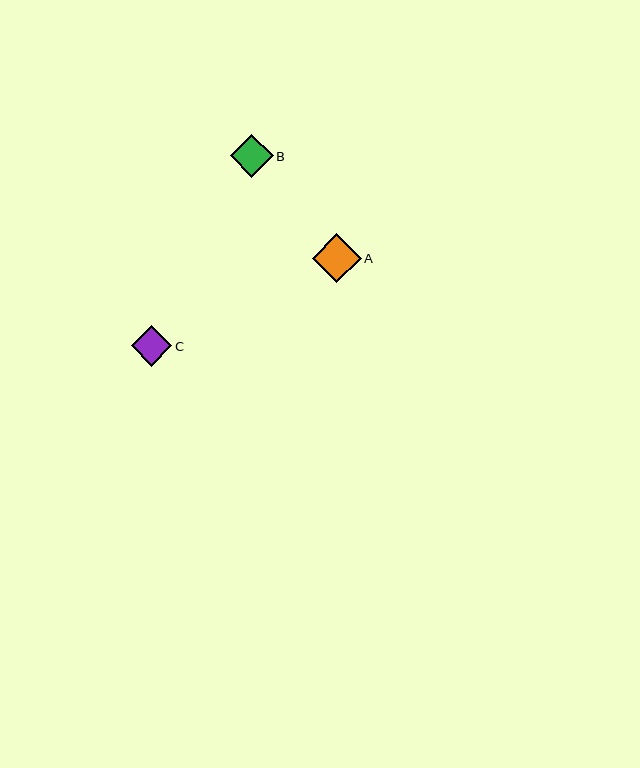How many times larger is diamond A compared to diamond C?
Diamond A is approximately 1.2 times the size of diamond C.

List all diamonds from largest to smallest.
From largest to smallest: A, B, C.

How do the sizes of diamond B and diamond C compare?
Diamond B and diamond C are approximately the same size.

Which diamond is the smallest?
Diamond C is the smallest with a size of approximately 40 pixels.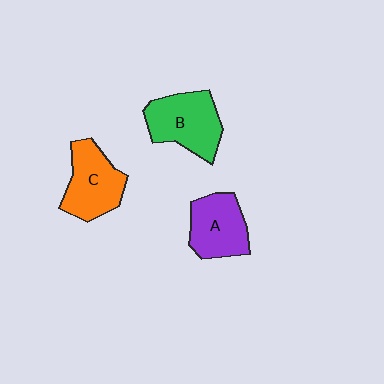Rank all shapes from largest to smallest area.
From largest to smallest: B (green), C (orange), A (purple).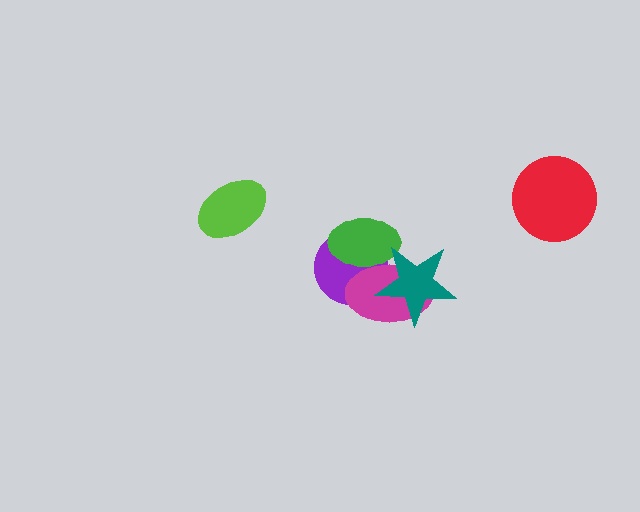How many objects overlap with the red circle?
0 objects overlap with the red circle.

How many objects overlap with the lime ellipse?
0 objects overlap with the lime ellipse.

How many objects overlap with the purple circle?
3 objects overlap with the purple circle.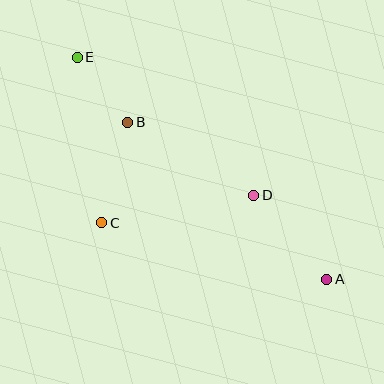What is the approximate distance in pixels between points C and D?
The distance between C and D is approximately 154 pixels.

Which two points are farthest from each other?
Points A and E are farthest from each other.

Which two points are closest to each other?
Points B and E are closest to each other.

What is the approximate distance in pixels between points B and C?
The distance between B and C is approximately 104 pixels.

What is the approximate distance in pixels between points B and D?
The distance between B and D is approximately 146 pixels.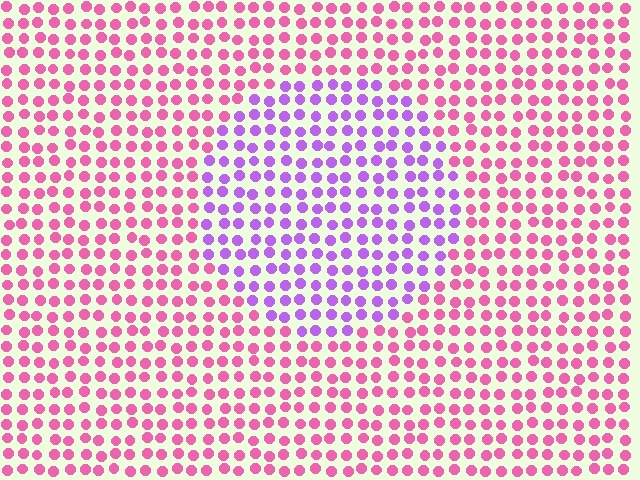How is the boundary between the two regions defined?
The boundary is defined purely by a slight shift in hue (about 48 degrees). Spacing, size, and orientation are identical on both sides.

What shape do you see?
I see a circle.